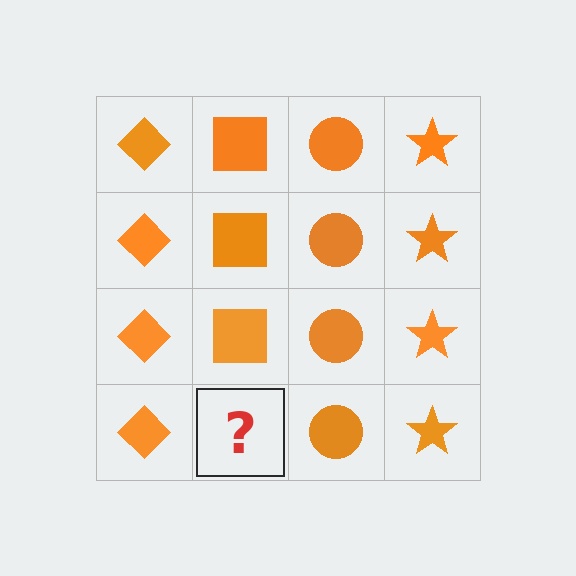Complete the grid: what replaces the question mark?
The question mark should be replaced with an orange square.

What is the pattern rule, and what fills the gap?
The rule is that each column has a consistent shape. The gap should be filled with an orange square.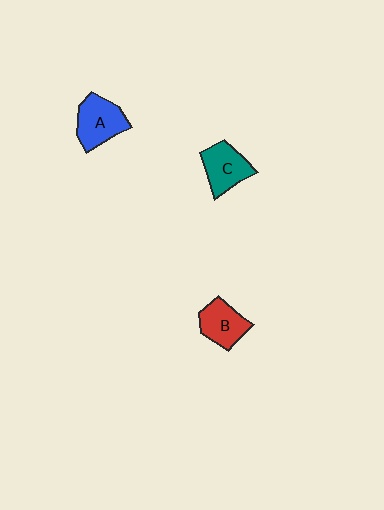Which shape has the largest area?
Shape A (blue).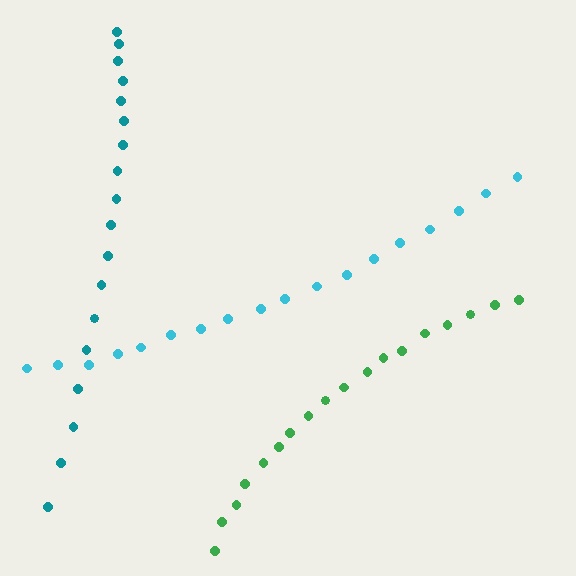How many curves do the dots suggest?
There are 3 distinct paths.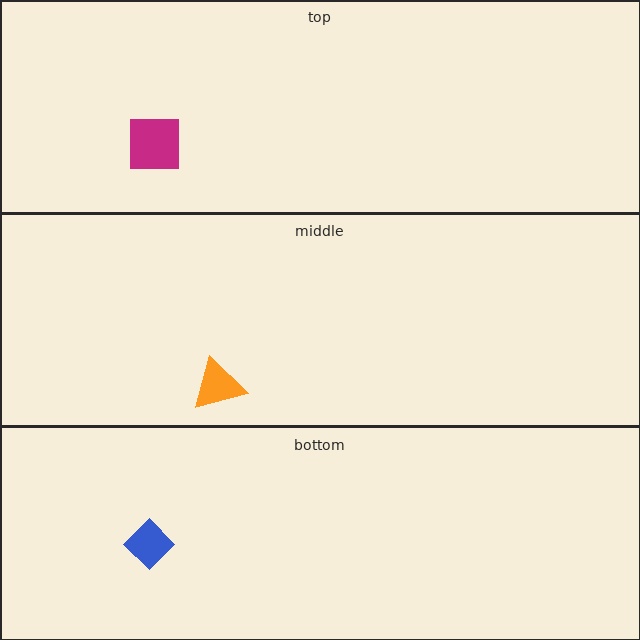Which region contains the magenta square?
The top region.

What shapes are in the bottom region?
The blue diamond.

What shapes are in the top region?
The magenta square.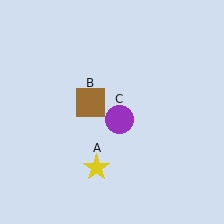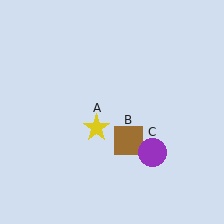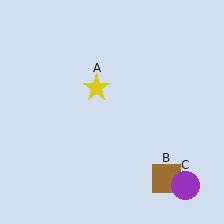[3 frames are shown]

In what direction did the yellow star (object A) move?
The yellow star (object A) moved up.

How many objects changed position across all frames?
3 objects changed position: yellow star (object A), brown square (object B), purple circle (object C).